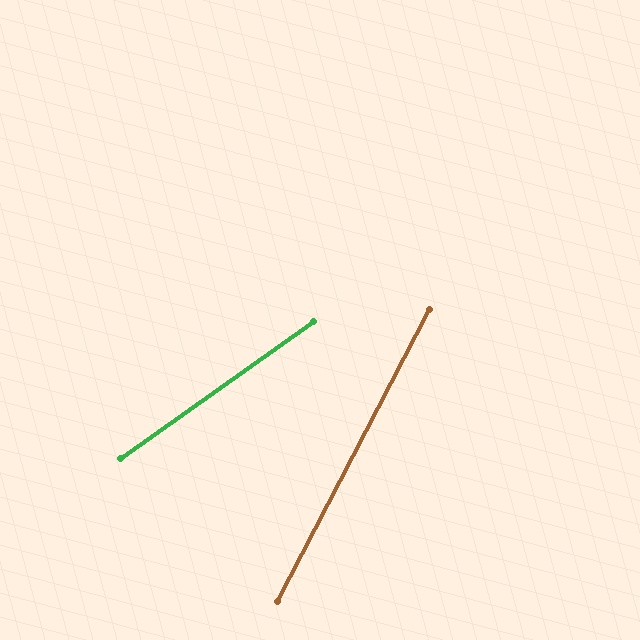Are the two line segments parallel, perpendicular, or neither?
Neither parallel nor perpendicular — they differ by about 27°.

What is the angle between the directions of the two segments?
Approximately 27 degrees.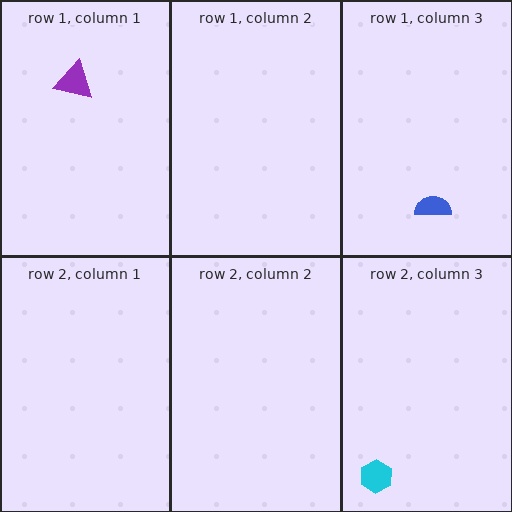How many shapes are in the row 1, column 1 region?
1.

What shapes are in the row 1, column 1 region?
The purple triangle.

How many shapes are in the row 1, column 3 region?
1.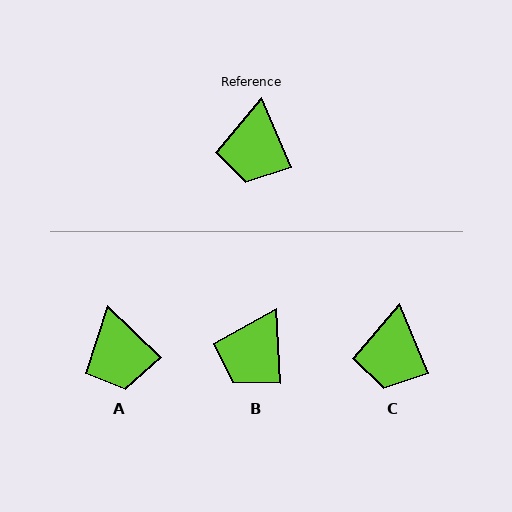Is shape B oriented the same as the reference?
No, it is off by about 20 degrees.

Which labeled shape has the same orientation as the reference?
C.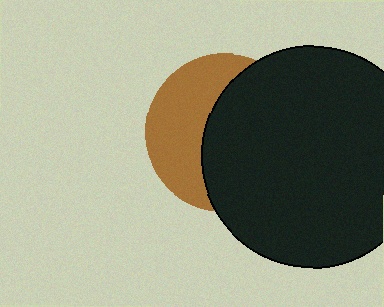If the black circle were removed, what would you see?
You would see the complete brown circle.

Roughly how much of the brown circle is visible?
A small part of it is visible (roughly 42%).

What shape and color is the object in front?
The object in front is a black circle.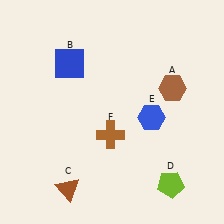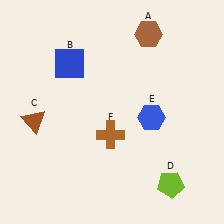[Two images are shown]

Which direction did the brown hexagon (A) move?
The brown hexagon (A) moved up.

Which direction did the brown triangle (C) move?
The brown triangle (C) moved up.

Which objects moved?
The objects that moved are: the brown hexagon (A), the brown triangle (C).